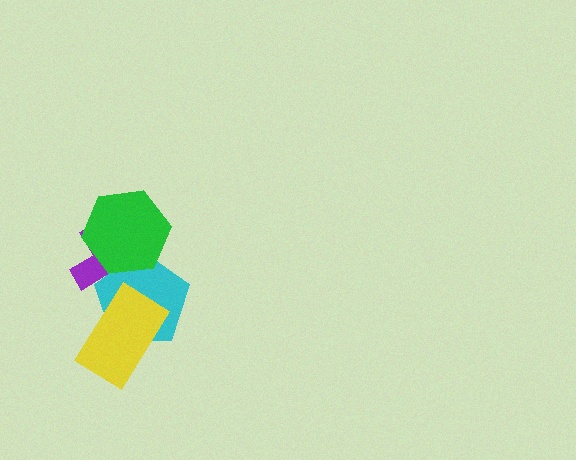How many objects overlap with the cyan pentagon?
3 objects overlap with the cyan pentagon.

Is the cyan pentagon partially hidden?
Yes, it is partially covered by another shape.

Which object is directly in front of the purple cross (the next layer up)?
The cyan pentagon is directly in front of the purple cross.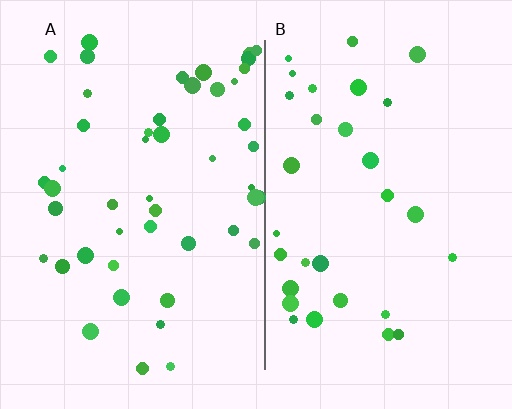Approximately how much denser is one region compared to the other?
Approximately 1.6× — region A over region B.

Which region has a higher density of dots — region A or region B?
A (the left).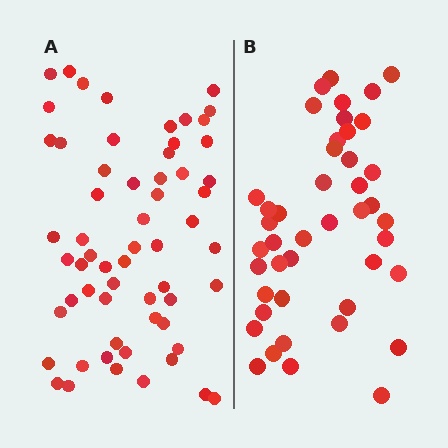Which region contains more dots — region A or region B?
Region A (the left region) has more dots.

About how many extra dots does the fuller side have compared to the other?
Region A has approximately 15 more dots than region B.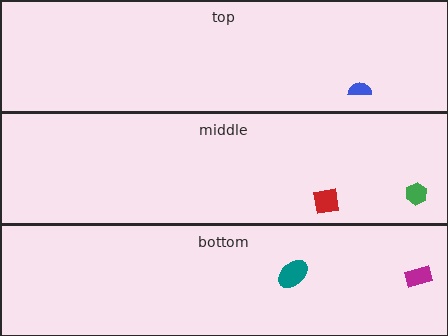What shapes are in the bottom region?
The teal ellipse, the magenta rectangle.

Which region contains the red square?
The middle region.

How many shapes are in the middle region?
2.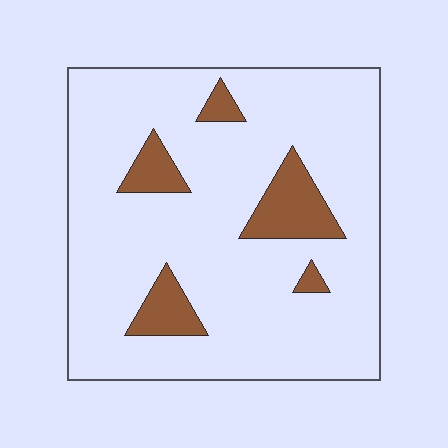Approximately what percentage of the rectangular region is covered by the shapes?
Approximately 15%.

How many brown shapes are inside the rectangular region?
5.